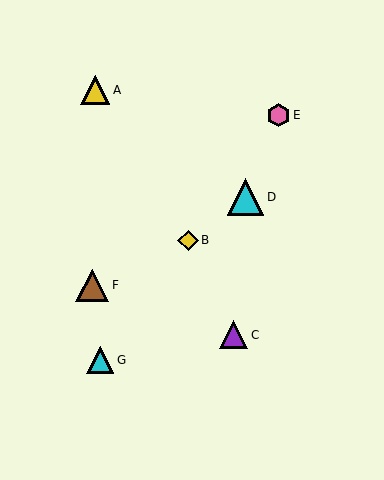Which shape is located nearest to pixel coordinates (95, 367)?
The cyan triangle (labeled G) at (100, 360) is nearest to that location.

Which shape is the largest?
The cyan triangle (labeled D) is the largest.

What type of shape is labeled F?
Shape F is a brown triangle.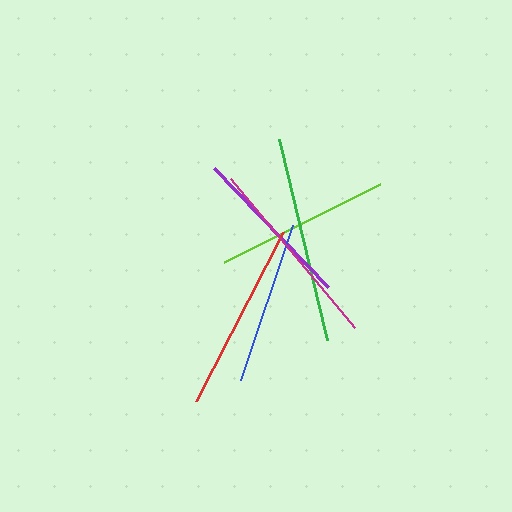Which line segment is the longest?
The green line is the longest at approximately 206 pixels.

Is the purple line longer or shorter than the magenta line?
The magenta line is longer than the purple line.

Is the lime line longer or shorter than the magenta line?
The magenta line is longer than the lime line.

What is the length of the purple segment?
The purple segment is approximately 165 pixels long.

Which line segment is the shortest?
The blue line is the shortest at approximately 164 pixels.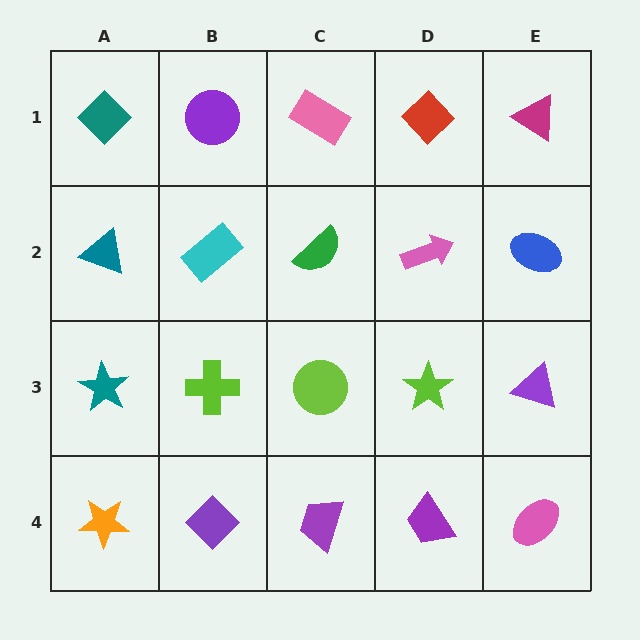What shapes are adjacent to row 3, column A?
A teal triangle (row 2, column A), an orange star (row 4, column A), a lime cross (row 3, column B).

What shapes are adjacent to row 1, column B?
A cyan rectangle (row 2, column B), a teal diamond (row 1, column A), a pink rectangle (row 1, column C).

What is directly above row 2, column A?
A teal diamond.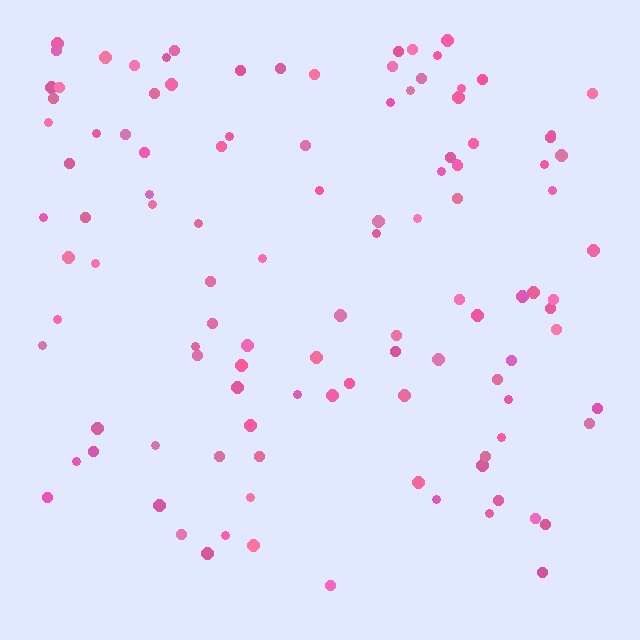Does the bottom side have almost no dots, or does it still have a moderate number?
Still a moderate number, just noticeably fewer than the top.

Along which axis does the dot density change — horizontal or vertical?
Vertical.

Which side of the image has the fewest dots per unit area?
The bottom.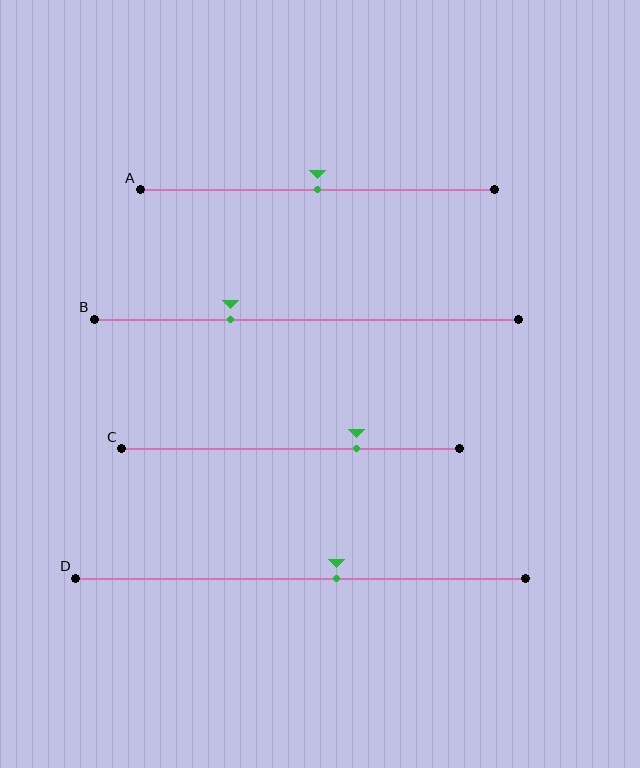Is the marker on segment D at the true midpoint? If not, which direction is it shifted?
No, the marker on segment D is shifted to the right by about 8% of the segment length.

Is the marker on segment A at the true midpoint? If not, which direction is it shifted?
Yes, the marker on segment A is at the true midpoint.